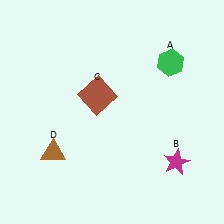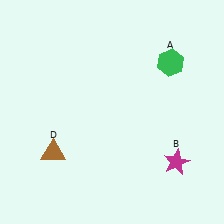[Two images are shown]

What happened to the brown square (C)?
The brown square (C) was removed in Image 2. It was in the top-left area of Image 1.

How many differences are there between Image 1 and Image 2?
There is 1 difference between the two images.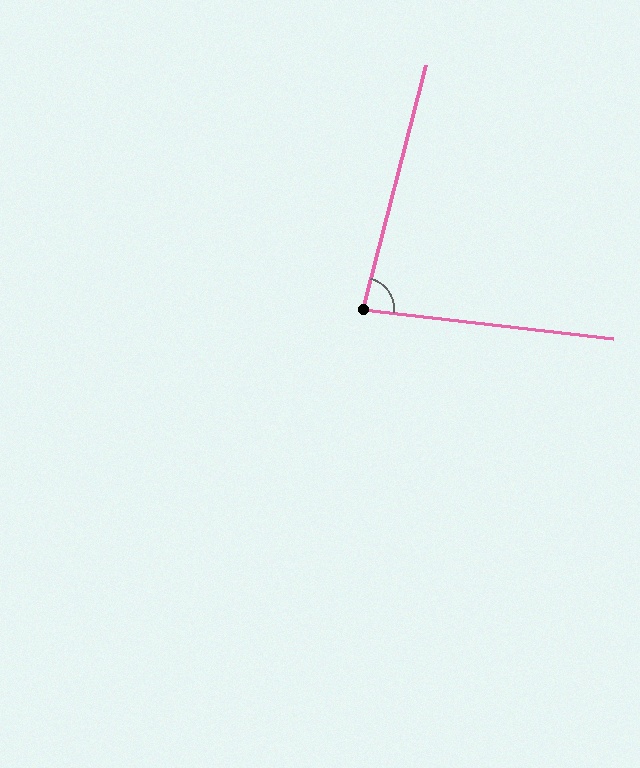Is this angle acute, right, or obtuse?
It is acute.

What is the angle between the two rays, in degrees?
Approximately 82 degrees.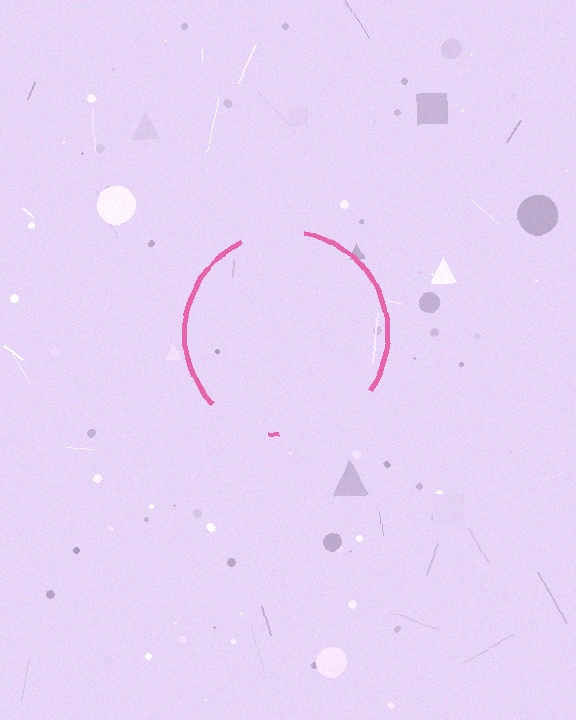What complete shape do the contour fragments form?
The contour fragments form a circle.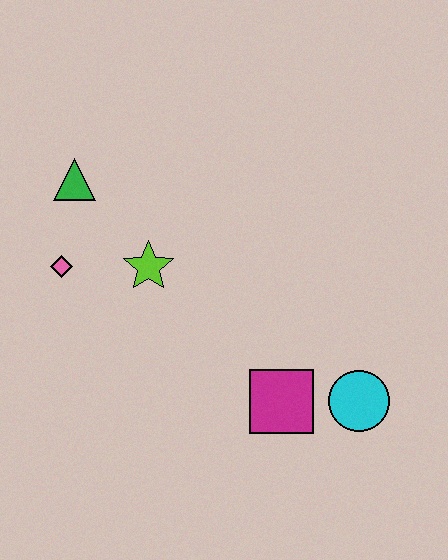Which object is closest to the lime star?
The pink diamond is closest to the lime star.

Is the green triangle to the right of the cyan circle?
No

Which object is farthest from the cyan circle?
The green triangle is farthest from the cyan circle.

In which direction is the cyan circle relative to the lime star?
The cyan circle is to the right of the lime star.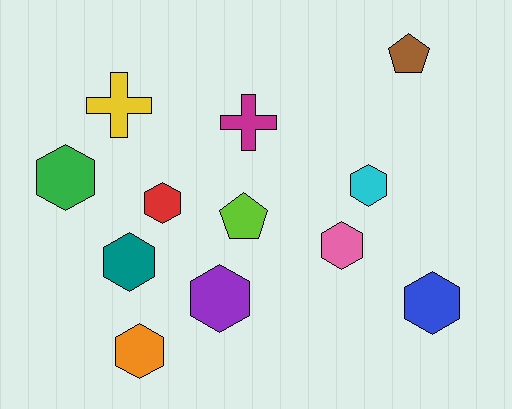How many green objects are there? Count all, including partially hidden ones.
There is 1 green object.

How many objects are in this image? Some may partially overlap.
There are 12 objects.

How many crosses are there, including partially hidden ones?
There are 2 crosses.